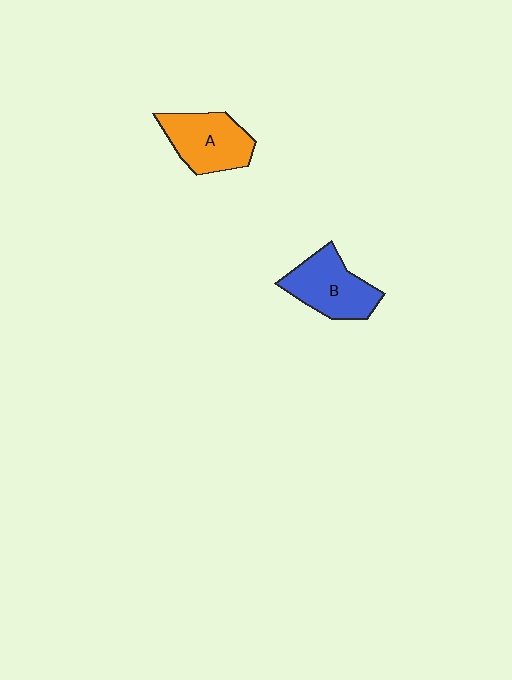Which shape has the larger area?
Shape B (blue).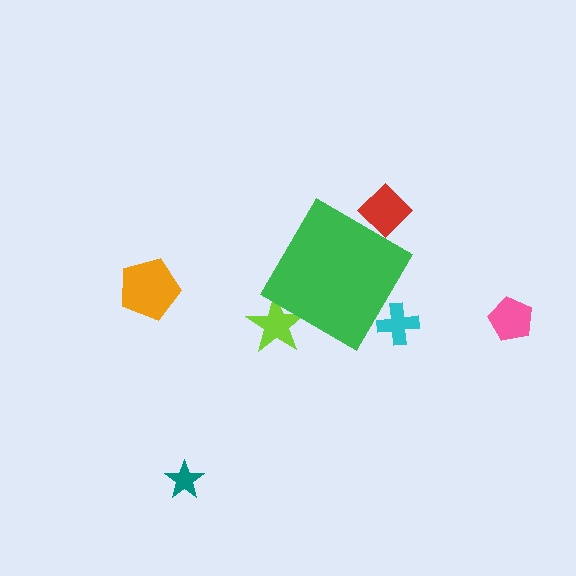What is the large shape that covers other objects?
A green diamond.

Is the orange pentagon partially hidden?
No, the orange pentagon is fully visible.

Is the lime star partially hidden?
Yes, the lime star is partially hidden behind the green diamond.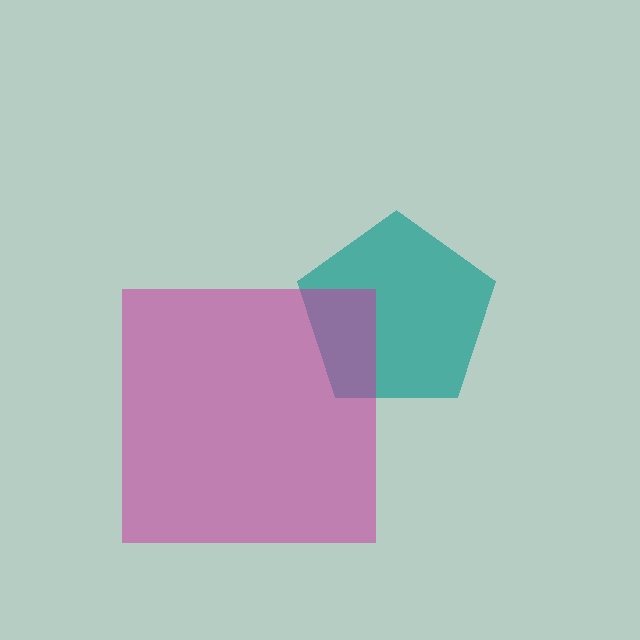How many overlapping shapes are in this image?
There are 2 overlapping shapes in the image.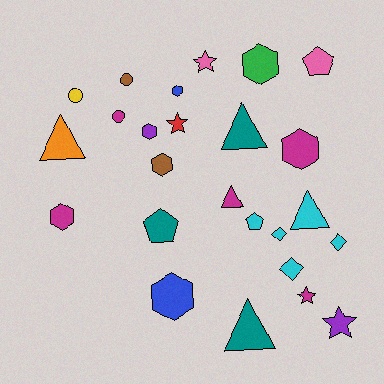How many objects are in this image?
There are 25 objects.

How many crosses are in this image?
There are no crosses.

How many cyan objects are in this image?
There are 5 cyan objects.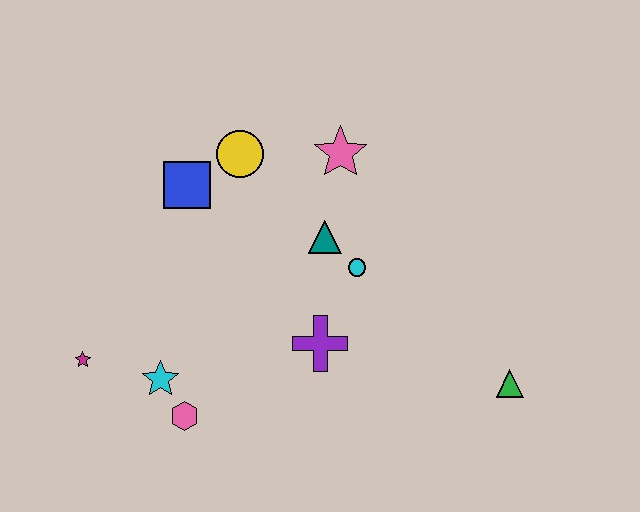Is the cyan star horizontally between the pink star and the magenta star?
Yes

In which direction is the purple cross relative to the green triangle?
The purple cross is to the left of the green triangle.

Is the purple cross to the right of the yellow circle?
Yes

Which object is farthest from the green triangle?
The magenta star is farthest from the green triangle.